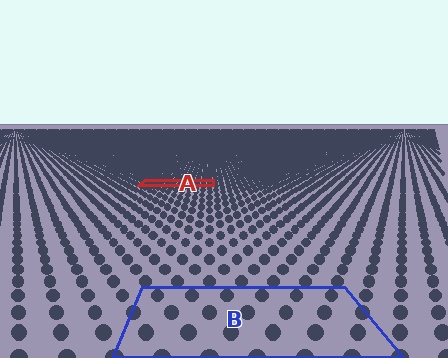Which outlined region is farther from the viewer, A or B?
Region A is farther from the viewer — the texture elements inside it appear smaller and more densely packed.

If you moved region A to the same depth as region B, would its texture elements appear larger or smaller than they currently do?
They would appear larger. At a closer depth, the same texture elements are projected at a bigger on-screen size.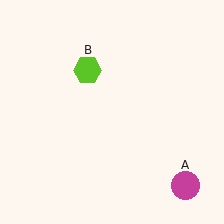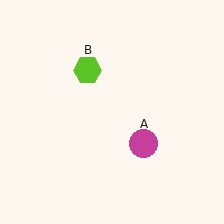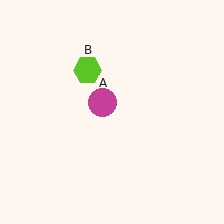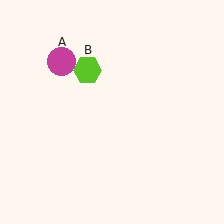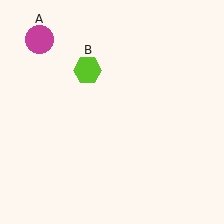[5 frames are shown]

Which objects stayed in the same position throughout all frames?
Lime hexagon (object B) remained stationary.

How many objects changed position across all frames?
1 object changed position: magenta circle (object A).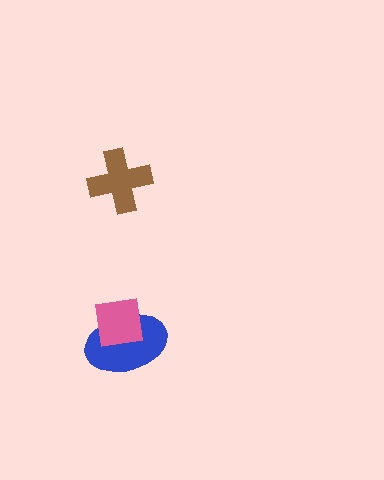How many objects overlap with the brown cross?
0 objects overlap with the brown cross.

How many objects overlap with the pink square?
1 object overlaps with the pink square.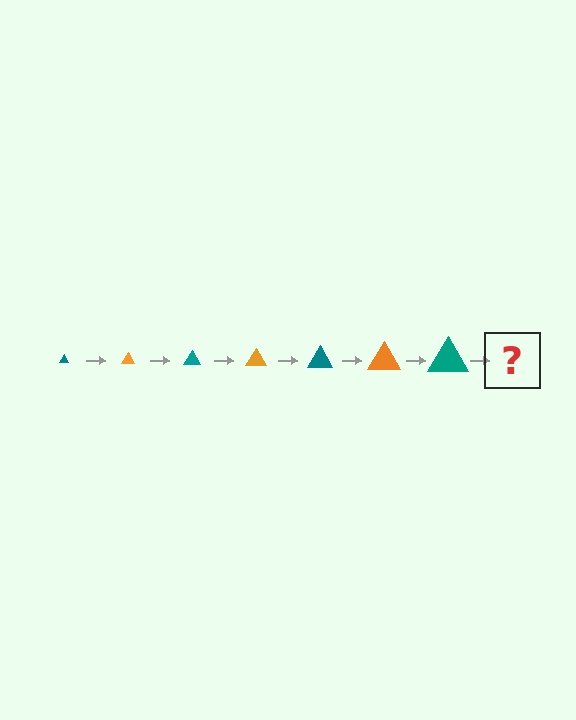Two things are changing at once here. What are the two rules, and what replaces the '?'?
The two rules are that the triangle grows larger each step and the color cycles through teal and orange. The '?' should be an orange triangle, larger than the previous one.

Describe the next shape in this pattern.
It should be an orange triangle, larger than the previous one.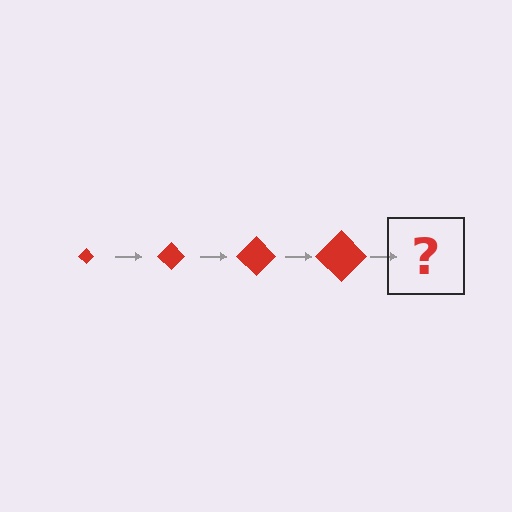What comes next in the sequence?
The next element should be a red diamond, larger than the previous one.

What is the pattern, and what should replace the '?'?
The pattern is that the diamond gets progressively larger each step. The '?' should be a red diamond, larger than the previous one.